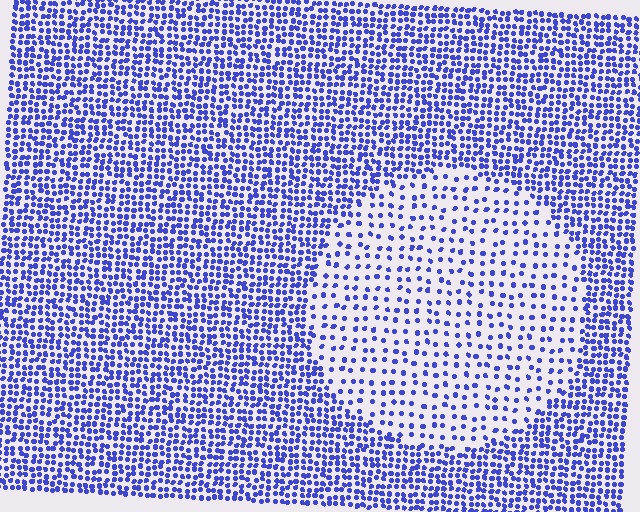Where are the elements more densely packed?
The elements are more densely packed outside the circle boundary.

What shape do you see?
I see a circle.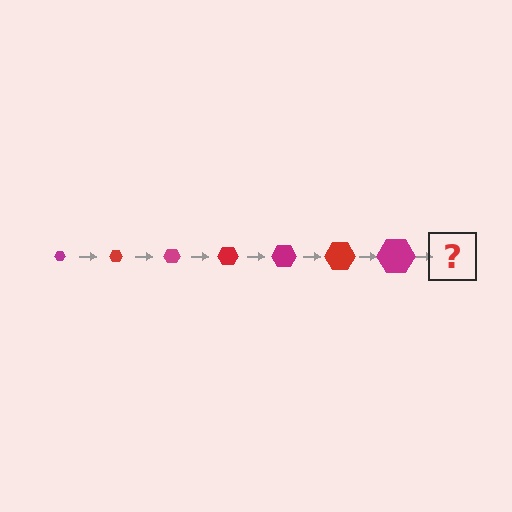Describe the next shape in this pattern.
It should be a red hexagon, larger than the previous one.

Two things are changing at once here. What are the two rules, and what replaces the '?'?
The two rules are that the hexagon grows larger each step and the color cycles through magenta and red. The '?' should be a red hexagon, larger than the previous one.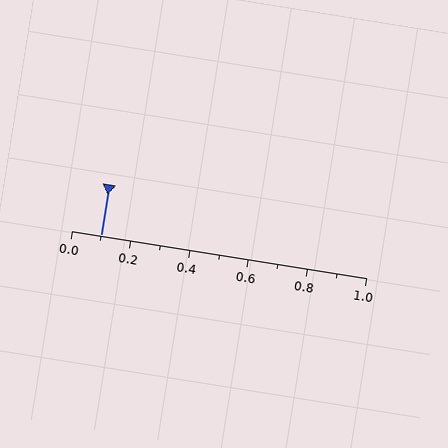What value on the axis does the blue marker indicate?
The marker indicates approximately 0.1.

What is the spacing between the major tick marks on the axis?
The major ticks are spaced 0.2 apart.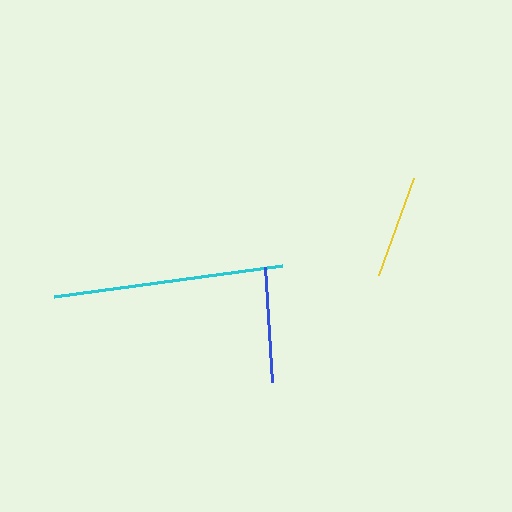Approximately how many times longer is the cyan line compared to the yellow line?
The cyan line is approximately 2.2 times the length of the yellow line.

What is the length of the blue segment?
The blue segment is approximately 115 pixels long.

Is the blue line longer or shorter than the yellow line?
The blue line is longer than the yellow line.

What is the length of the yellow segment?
The yellow segment is approximately 104 pixels long.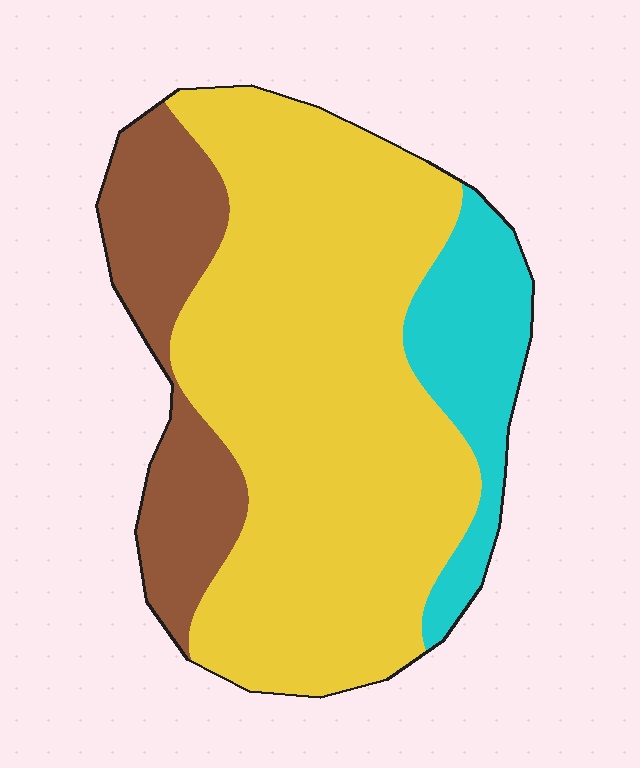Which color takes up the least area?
Cyan, at roughly 15%.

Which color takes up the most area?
Yellow, at roughly 65%.